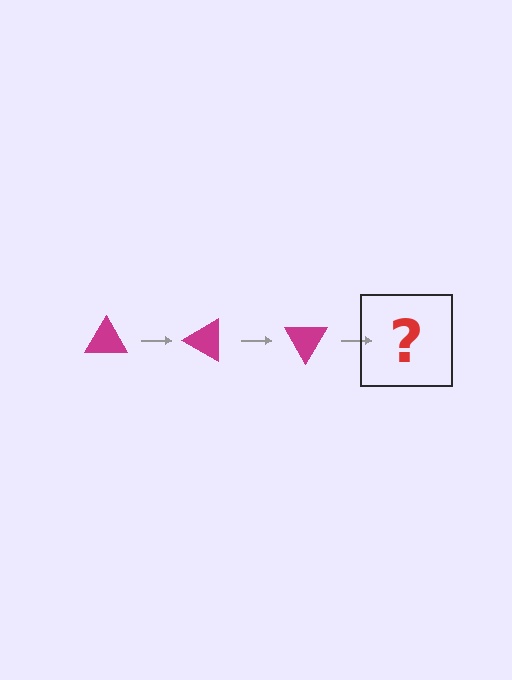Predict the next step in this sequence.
The next step is a magenta triangle rotated 90 degrees.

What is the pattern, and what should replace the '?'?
The pattern is that the triangle rotates 30 degrees each step. The '?' should be a magenta triangle rotated 90 degrees.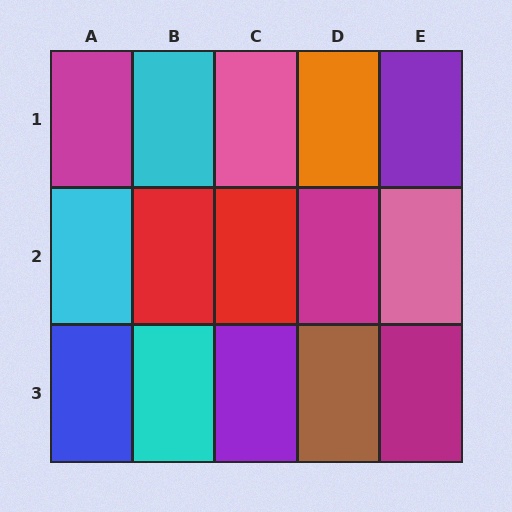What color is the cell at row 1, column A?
Magenta.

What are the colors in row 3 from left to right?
Blue, cyan, purple, brown, magenta.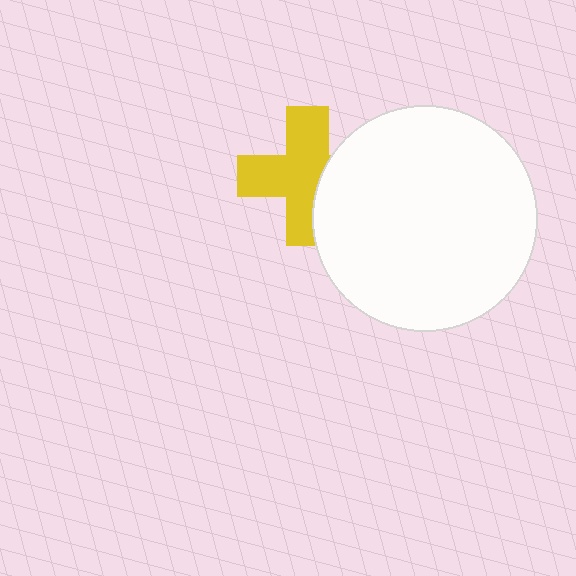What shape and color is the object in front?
The object in front is a white circle.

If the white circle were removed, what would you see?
You would see the complete yellow cross.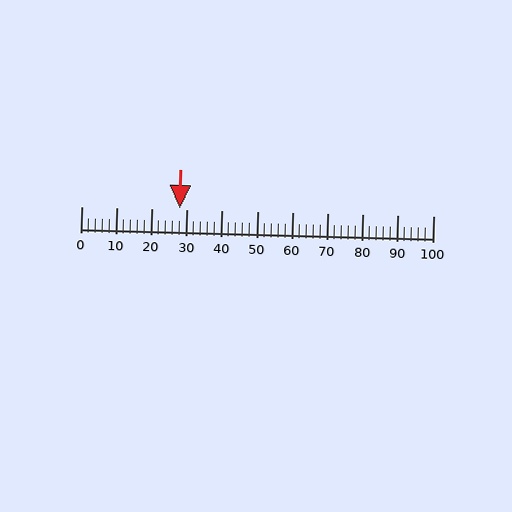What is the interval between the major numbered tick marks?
The major tick marks are spaced 10 units apart.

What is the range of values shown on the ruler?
The ruler shows values from 0 to 100.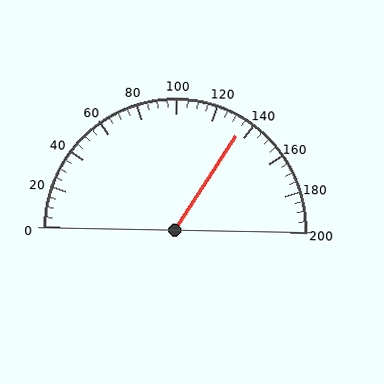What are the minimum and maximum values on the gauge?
The gauge ranges from 0 to 200.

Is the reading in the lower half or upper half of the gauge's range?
The reading is in the upper half of the range (0 to 200).